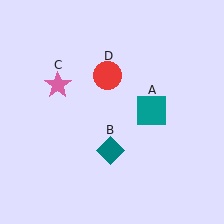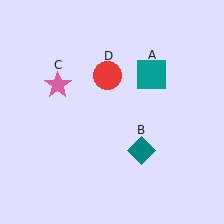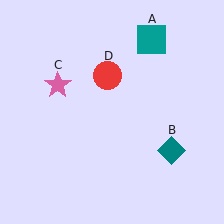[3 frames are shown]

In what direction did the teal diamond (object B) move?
The teal diamond (object B) moved right.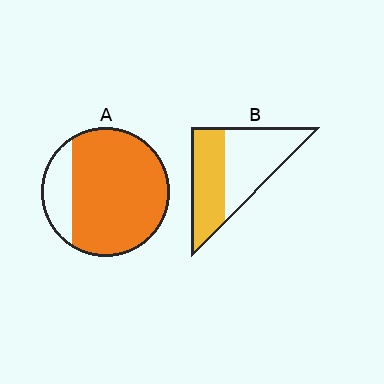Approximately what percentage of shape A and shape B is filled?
A is approximately 80% and B is approximately 45%.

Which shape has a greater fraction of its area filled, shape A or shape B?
Shape A.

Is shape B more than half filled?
No.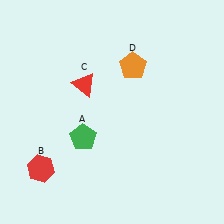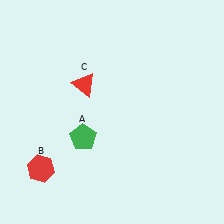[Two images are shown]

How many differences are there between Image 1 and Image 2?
There is 1 difference between the two images.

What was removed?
The orange pentagon (D) was removed in Image 2.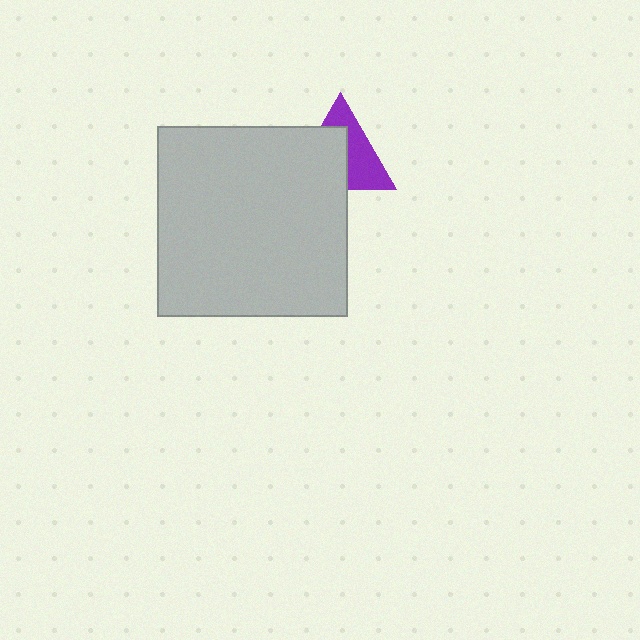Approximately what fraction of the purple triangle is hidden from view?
Roughly 52% of the purple triangle is hidden behind the light gray square.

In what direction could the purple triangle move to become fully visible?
The purple triangle could move toward the upper-right. That would shift it out from behind the light gray square entirely.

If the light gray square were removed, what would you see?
You would see the complete purple triangle.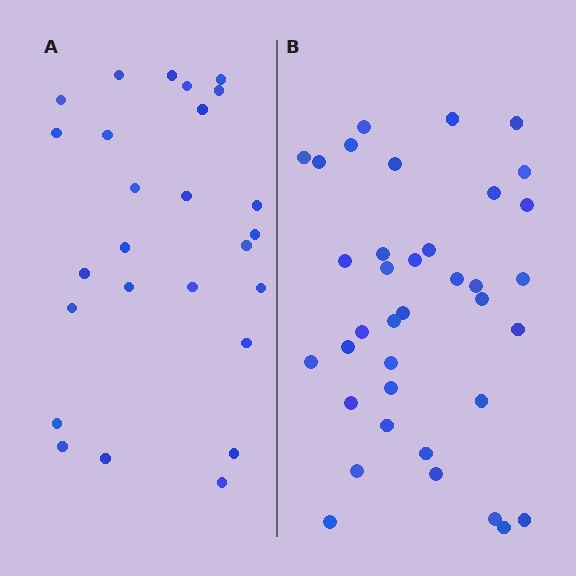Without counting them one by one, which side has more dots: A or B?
Region B (the right region) has more dots.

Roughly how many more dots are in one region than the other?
Region B has roughly 12 or so more dots than region A.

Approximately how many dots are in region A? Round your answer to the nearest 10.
About 30 dots. (The exact count is 26, which rounds to 30.)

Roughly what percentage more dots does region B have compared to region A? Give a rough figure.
About 40% more.